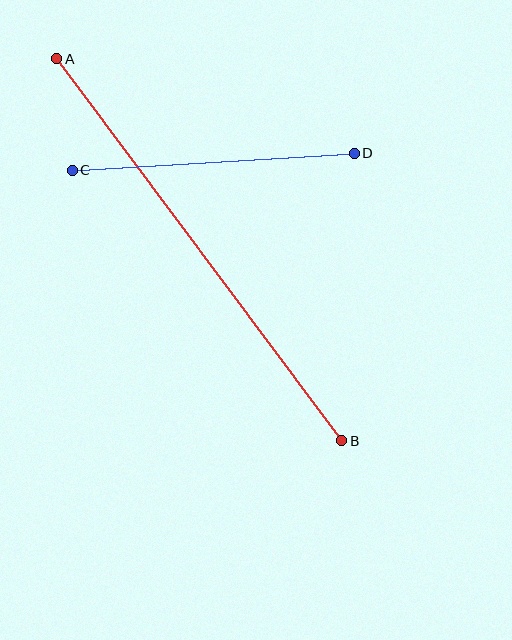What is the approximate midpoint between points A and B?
The midpoint is at approximately (199, 250) pixels.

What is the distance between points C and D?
The distance is approximately 283 pixels.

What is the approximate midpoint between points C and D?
The midpoint is at approximately (213, 162) pixels.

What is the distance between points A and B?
The distance is approximately 477 pixels.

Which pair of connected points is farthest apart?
Points A and B are farthest apart.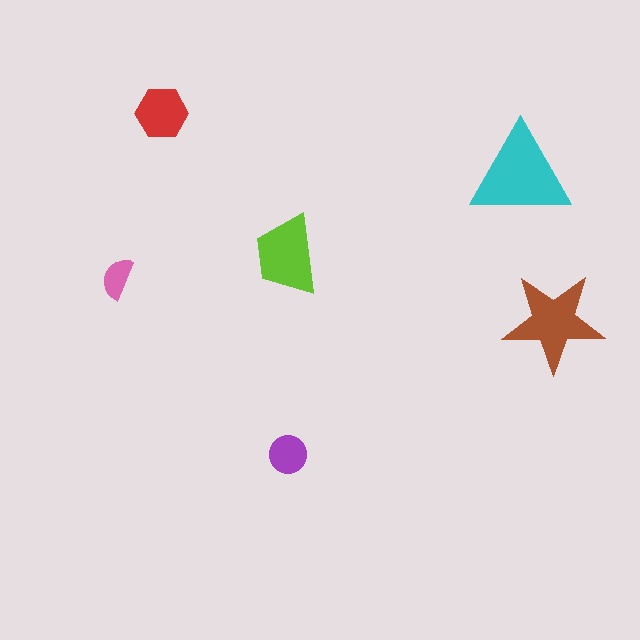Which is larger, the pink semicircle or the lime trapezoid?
The lime trapezoid.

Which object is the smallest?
The pink semicircle.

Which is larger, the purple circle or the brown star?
The brown star.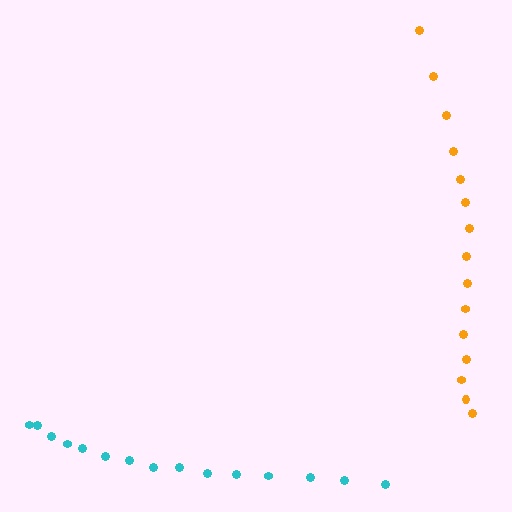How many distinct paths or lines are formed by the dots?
There are 2 distinct paths.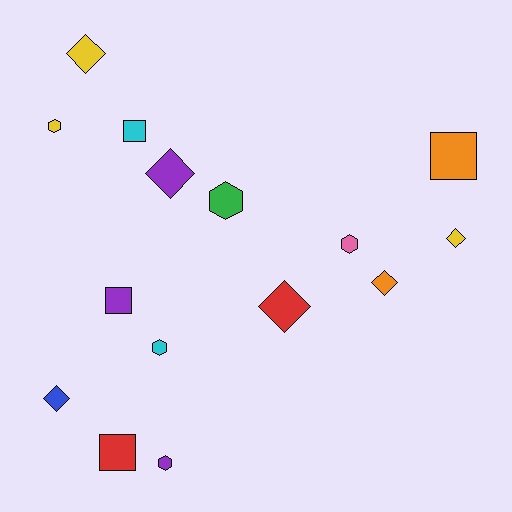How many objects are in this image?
There are 15 objects.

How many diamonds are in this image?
There are 6 diamonds.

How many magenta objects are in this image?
There are no magenta objects.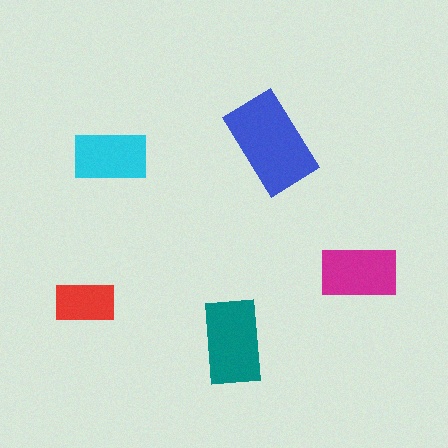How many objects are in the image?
There are 5 objects in the image.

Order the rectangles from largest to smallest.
the blue one, the teal one, the magenta one, the cyan one, the red one.